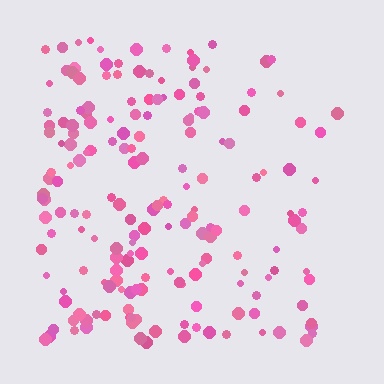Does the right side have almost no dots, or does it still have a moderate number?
Still a moderate number, just noticeably fewer than the left.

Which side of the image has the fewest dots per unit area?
The right.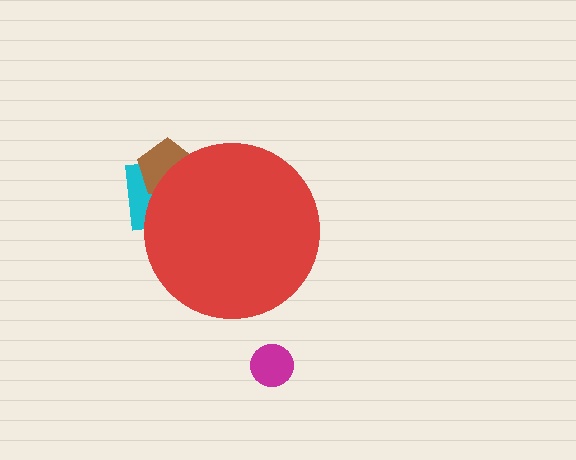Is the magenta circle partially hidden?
No, the magenta circle is fully visible.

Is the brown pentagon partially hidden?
Yes, the brown pentagon is partially hidden behind the red circle.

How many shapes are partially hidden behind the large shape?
2 shapes are partially hidden.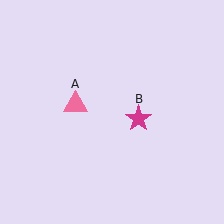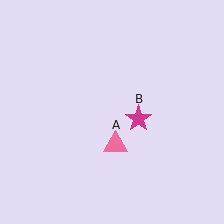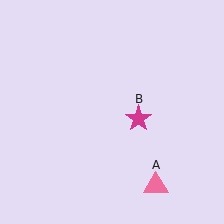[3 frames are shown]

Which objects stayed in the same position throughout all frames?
Magenta star (object B) remained stationary.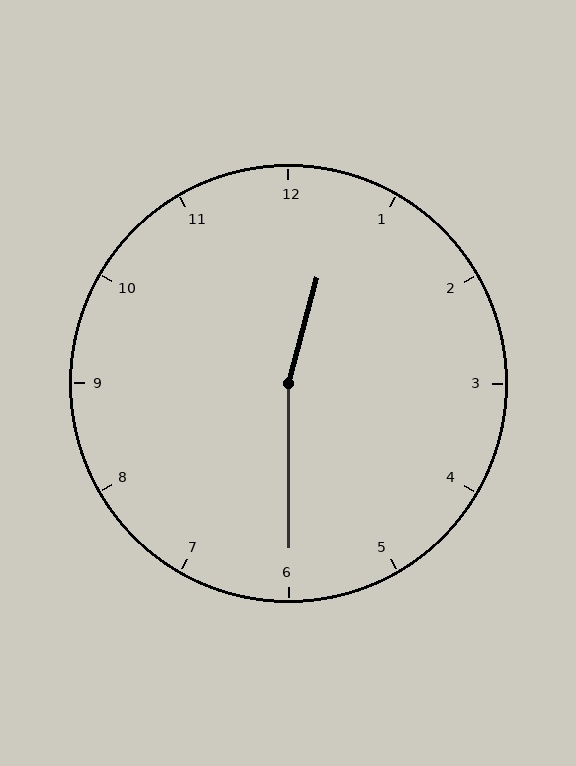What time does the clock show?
12:30.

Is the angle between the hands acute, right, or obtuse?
It is obtuse.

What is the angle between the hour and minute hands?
Approximately 165 degrees.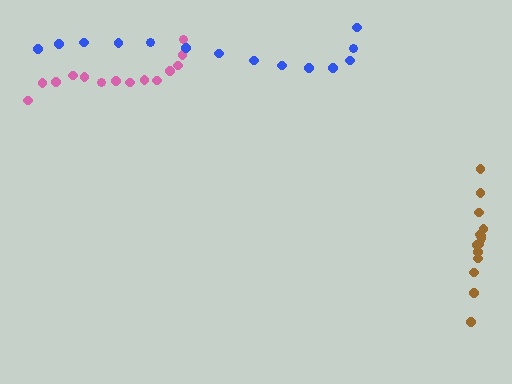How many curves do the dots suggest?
There are 3 distinct paths.